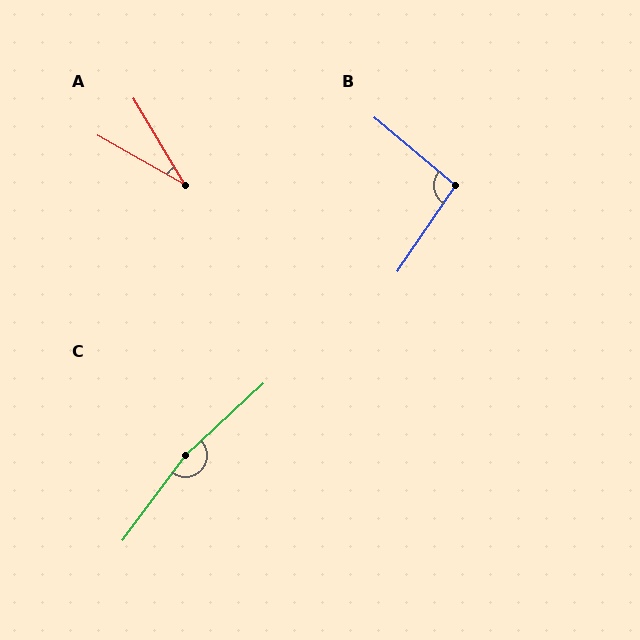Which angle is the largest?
C, at approximately 169 degrees.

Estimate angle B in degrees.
Approximately 96 degrees.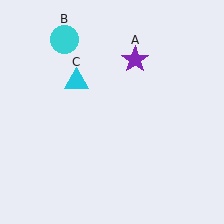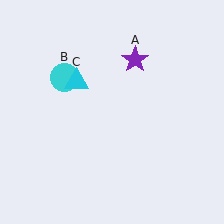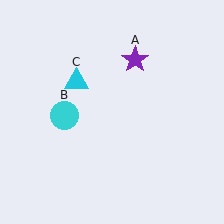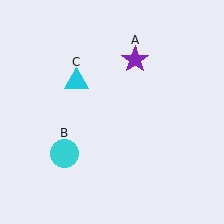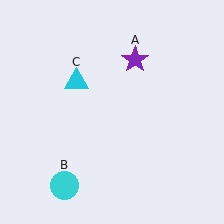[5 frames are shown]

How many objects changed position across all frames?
1 object changed position: cyan circle (object B).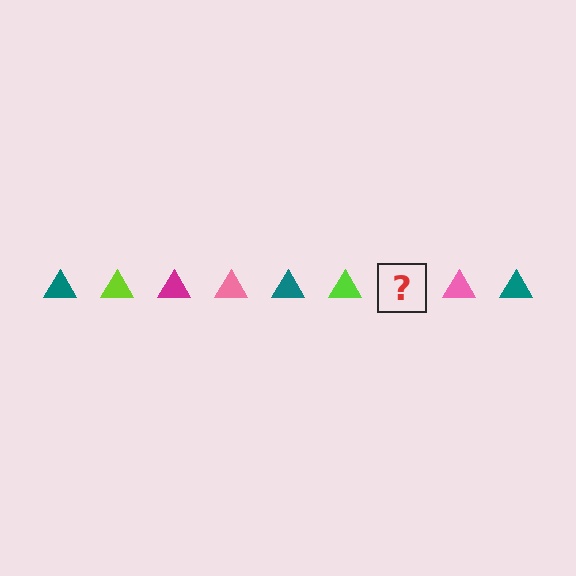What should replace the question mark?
The question mark should be replaced with a magenta triangle.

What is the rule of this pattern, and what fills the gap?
The rule is that the pattern cycles through teal, lime, magenta, pink triangles. The gap should be filled with a magenta triangle.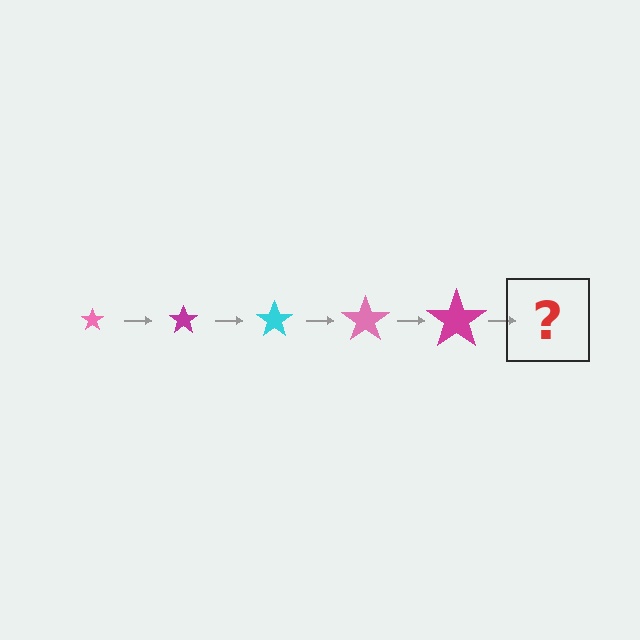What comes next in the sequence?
The next element should be a cyan star, larger than the previous one.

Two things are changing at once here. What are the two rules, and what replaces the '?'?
The two rules are that the star grows larger each step and the color cycles through pink, magenta, and cyan. The '?' should be a cyan star, larger than the previous one.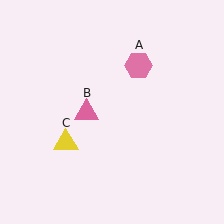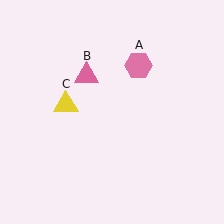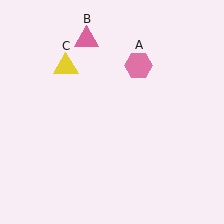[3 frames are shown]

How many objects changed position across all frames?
2 objects changed position: pink triangle (object B), yellow triangle (object C).